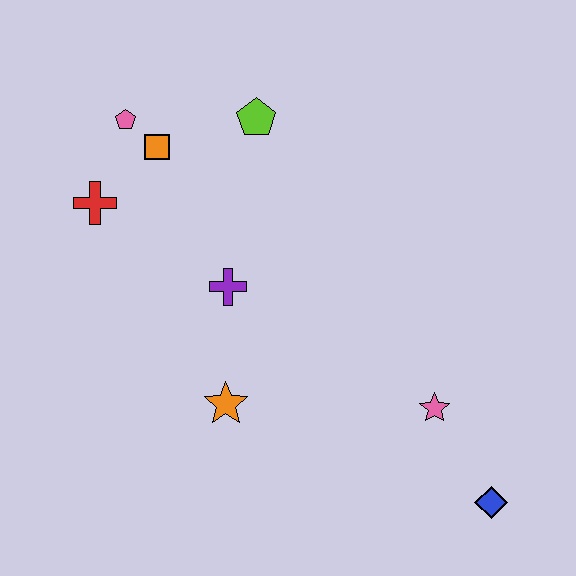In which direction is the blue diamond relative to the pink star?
The blue diamond is below the pink star.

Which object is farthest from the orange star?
The pink pentagon is farthest from the orange star.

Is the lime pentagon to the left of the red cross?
No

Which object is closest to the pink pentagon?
The orange square is closest to the pink pentagon.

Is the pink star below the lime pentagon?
Yes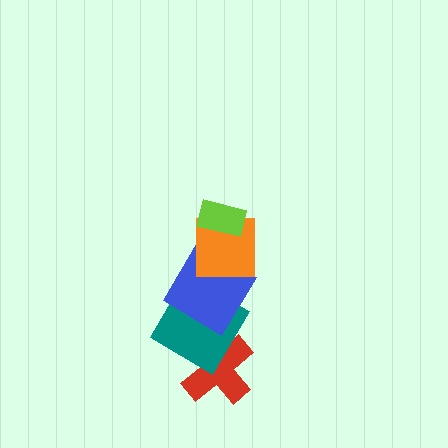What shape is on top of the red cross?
The teal diamond is on top of the red cross.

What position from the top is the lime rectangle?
The lime rectangle is 1st from the top.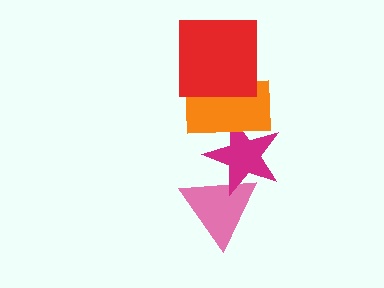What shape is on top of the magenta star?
The orange rectangle is on top of the magenta star.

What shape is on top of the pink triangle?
The magenta star is on top of the pink triangle.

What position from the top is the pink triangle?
The pink triangle is 4th from the top.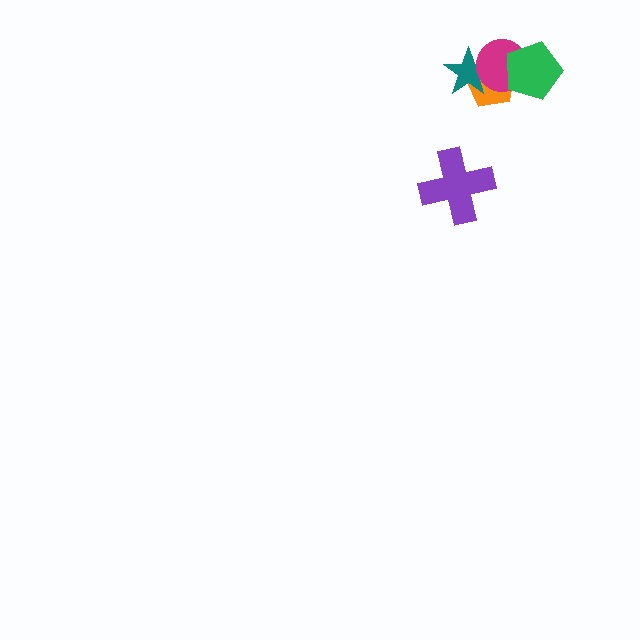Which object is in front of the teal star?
The magenta circle is in front of the teal star.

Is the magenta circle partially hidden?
Yes, it is partially covered by another shape.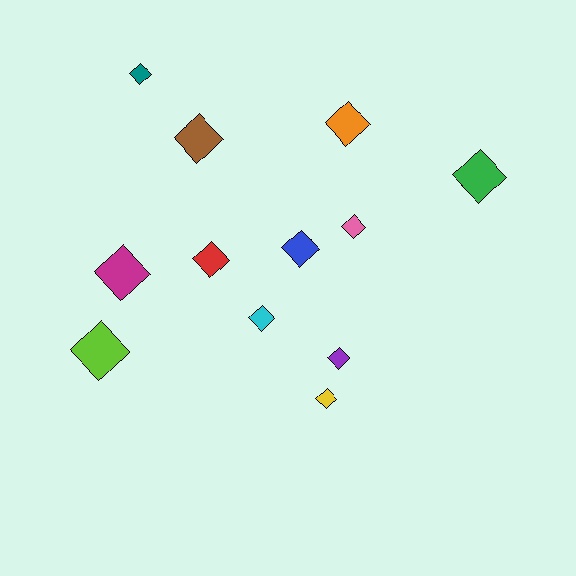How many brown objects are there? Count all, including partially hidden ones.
There is 1 brown object.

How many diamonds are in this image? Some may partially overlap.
There are 12 diamonds.